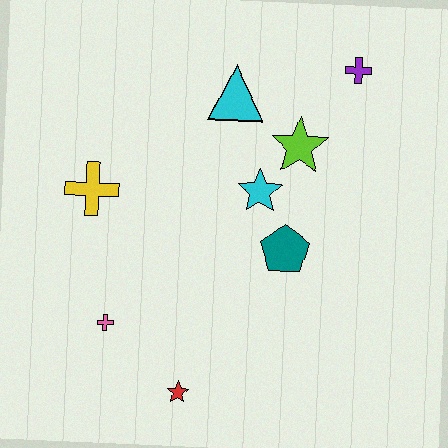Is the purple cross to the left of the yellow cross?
No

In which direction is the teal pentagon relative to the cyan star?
The teal pentagon is below the cyan star.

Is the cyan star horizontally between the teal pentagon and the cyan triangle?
Yes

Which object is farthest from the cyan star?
The red star is farthest from the cyan star.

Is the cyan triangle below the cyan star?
No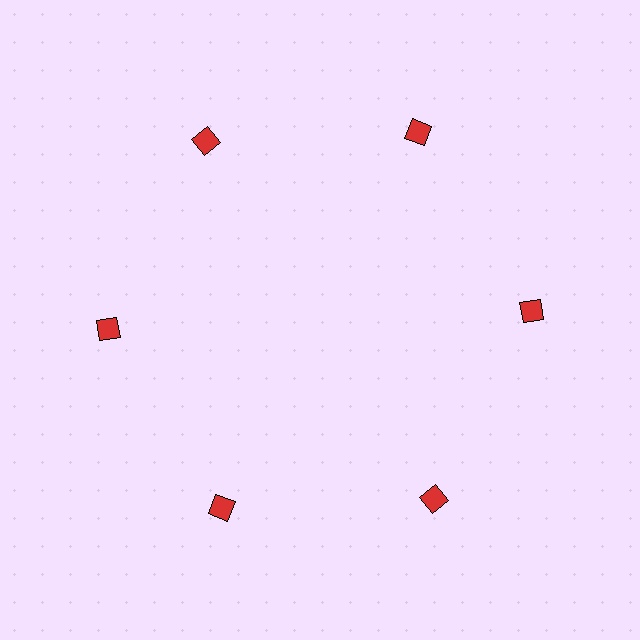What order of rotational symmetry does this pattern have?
This pattern has 6-fold rotational symmetry.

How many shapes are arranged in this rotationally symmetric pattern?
There are 6 shapes, arranged in 6 groups of 1.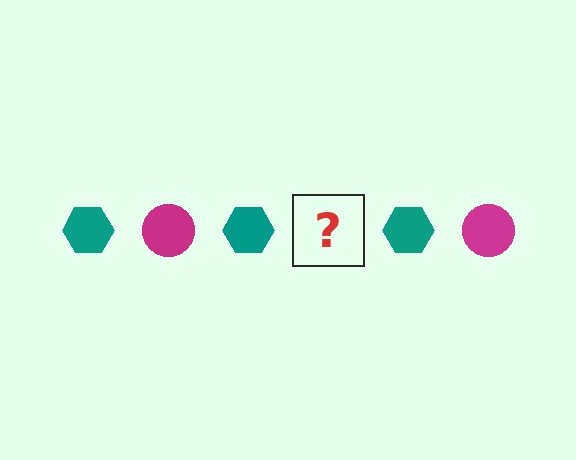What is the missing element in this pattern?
The missing element is a magenta circle.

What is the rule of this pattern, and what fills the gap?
The rule is that the pattern alternates between teal hexagon and magenta circle. The gap should be filled with a magenta circle.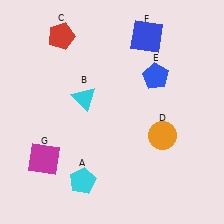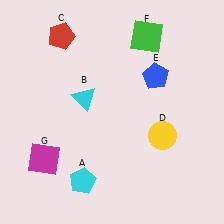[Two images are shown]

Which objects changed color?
D changed from orange to yellow. F changed from blue to green.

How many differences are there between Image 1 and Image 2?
There are 2 differences between the two images.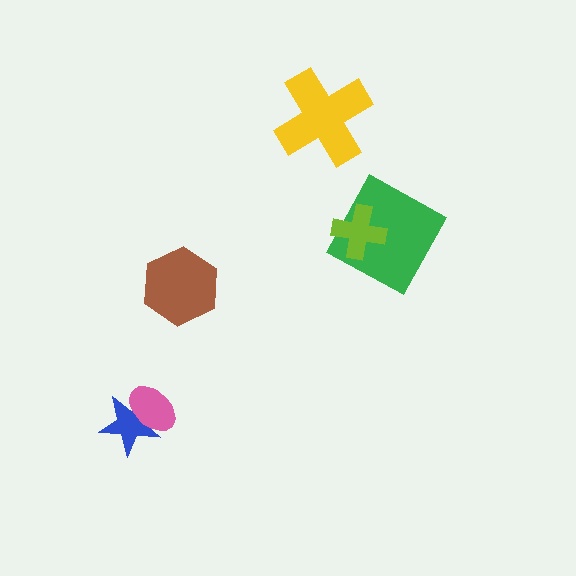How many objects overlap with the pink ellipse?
1 object overlaps with the pink ellipse.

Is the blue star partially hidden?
Yes, it is partially covered by another shape.